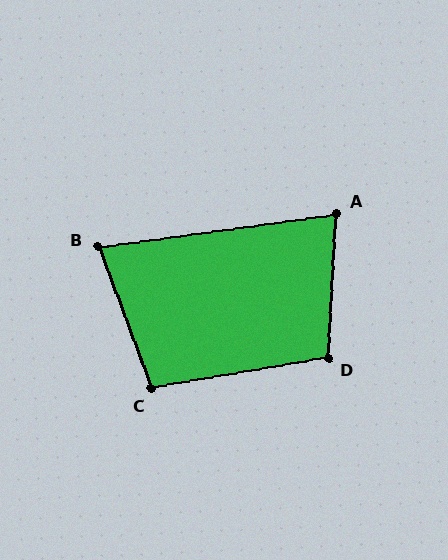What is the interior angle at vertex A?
Approximately 79 degrees (acute).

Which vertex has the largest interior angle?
D, at approximately 103 degrees.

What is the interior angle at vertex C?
Approximately 101 degrees (obtuse).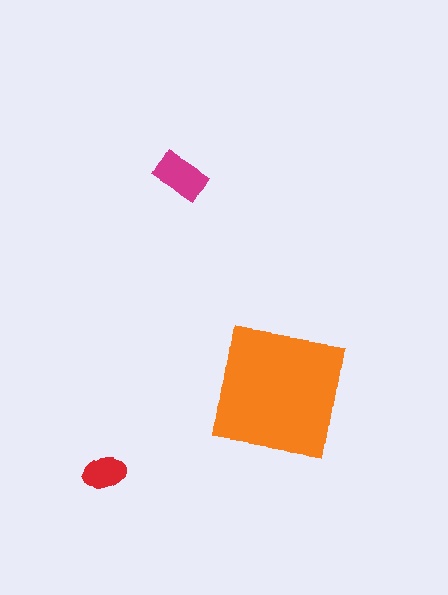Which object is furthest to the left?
The red ellipse is leftmost.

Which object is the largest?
The orange square.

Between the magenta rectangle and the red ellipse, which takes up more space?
The magenta rectangle.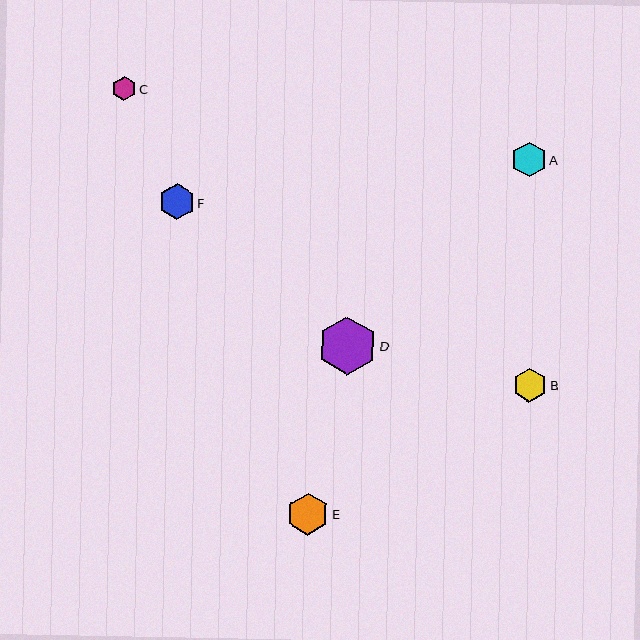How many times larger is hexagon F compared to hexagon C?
Hexagon F is approximately 1.5 times the size of hexagon C.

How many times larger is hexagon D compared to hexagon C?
Hexagon D is approximately 2.5 times the size of hexagon C.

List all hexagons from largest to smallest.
From largest to smallest: D, E, F, A, B, C.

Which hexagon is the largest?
Hexagon D is the largest with a size of approximately 58 pixels.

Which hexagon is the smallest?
Hexagon C is the smallest with a size of approximately 24 pixels.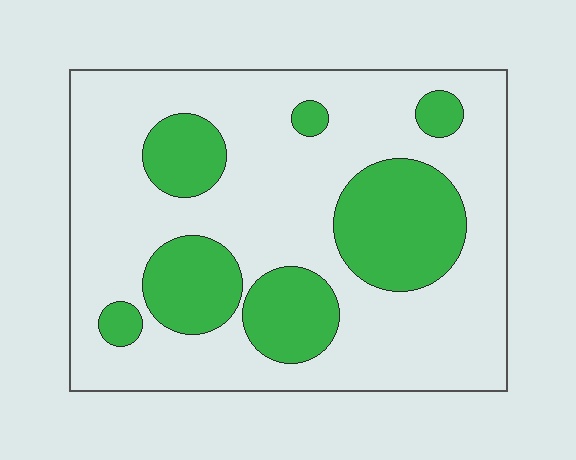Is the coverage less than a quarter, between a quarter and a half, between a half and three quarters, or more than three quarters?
Between a quarter and a half.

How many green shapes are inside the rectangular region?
7.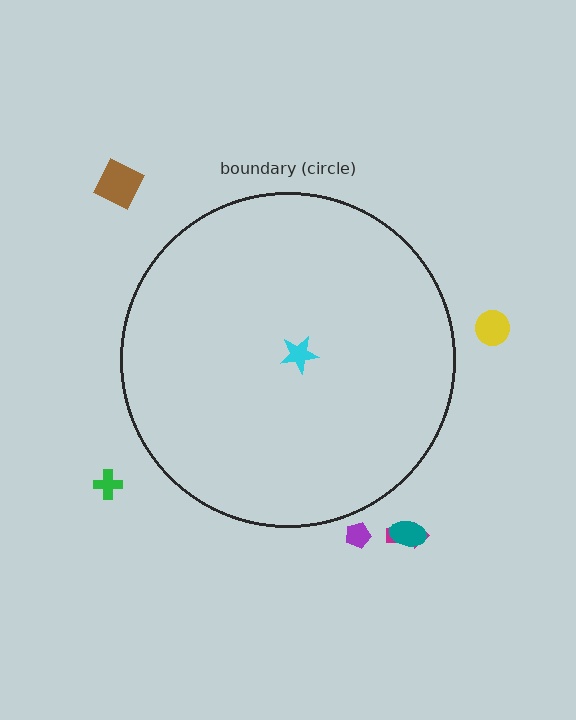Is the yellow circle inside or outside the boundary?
Outside.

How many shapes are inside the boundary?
1 inside, 6 outside.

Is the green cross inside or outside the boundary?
Outside.